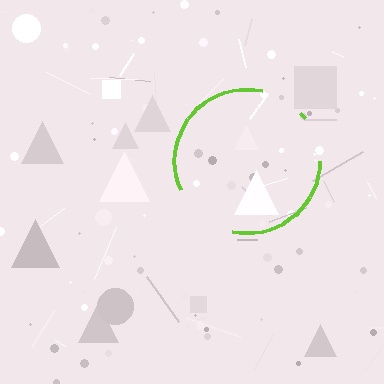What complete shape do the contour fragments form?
The contour fragments form a circle.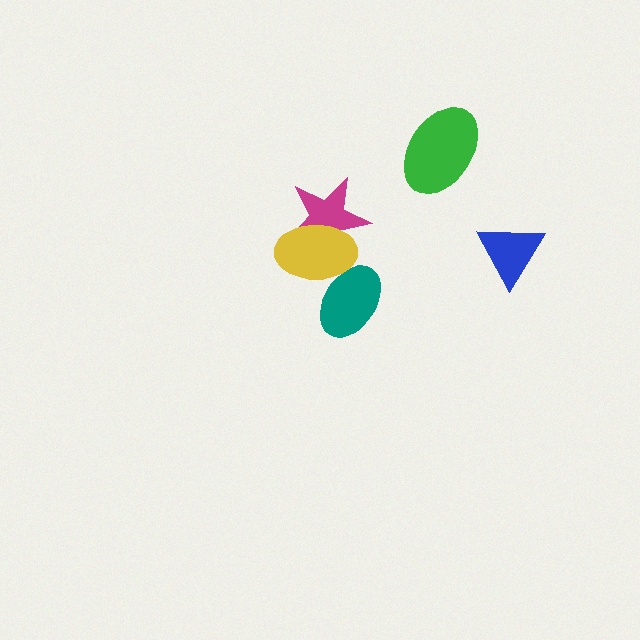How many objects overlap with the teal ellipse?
1 object overlaps with the teal ellipse.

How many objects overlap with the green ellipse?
0 objects overlap with the green ellipse.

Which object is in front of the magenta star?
The yellow ellipse is in front of the magenta star.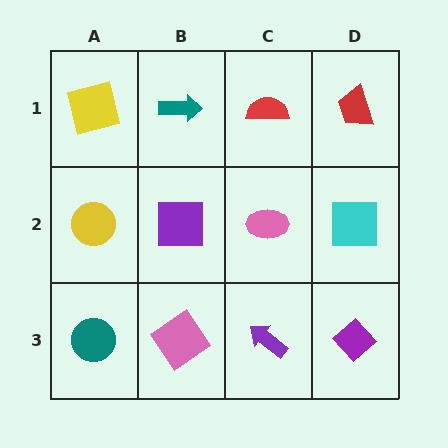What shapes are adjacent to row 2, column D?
A red trapezoid (row 1, column D), a purple diamond (row 3, column D), a pink ellipse (row 2, column C).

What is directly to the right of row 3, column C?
A purple diamond.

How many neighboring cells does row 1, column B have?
3.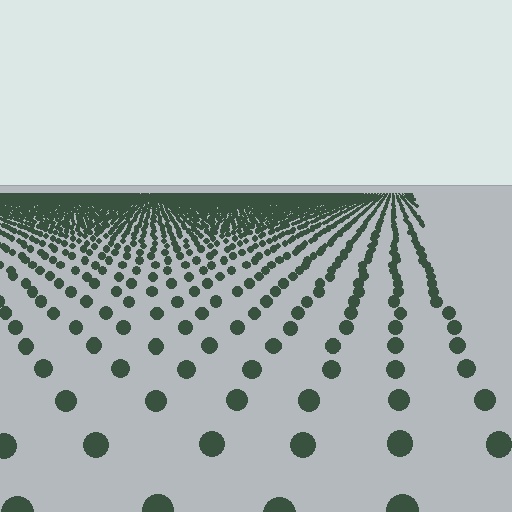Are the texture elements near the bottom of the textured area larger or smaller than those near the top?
Larger. Near the bottom, elements are closer to the viewer and appear at a bigger on-screen size.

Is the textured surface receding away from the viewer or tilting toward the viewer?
The surface is receding away from the viewer. Texture elements get smaller and denser toward the top.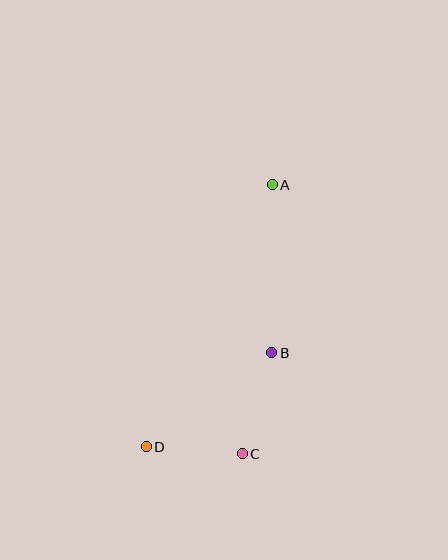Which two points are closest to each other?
Points C and D are closest to each other.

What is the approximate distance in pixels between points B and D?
The distance between B and D is approximately 157 pixels.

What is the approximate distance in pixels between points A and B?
The distance between A and B is approximately 168 pixels.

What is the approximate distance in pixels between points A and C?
The distance between A and C is approximately 271 pixels.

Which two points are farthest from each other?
Points A and D are farthest from each other.